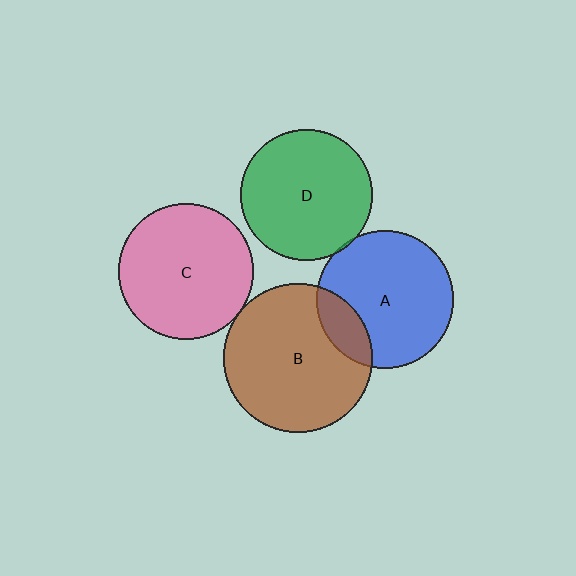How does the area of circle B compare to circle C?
Approximately 1.2 times.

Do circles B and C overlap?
Yes.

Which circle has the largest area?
Circle B (brown).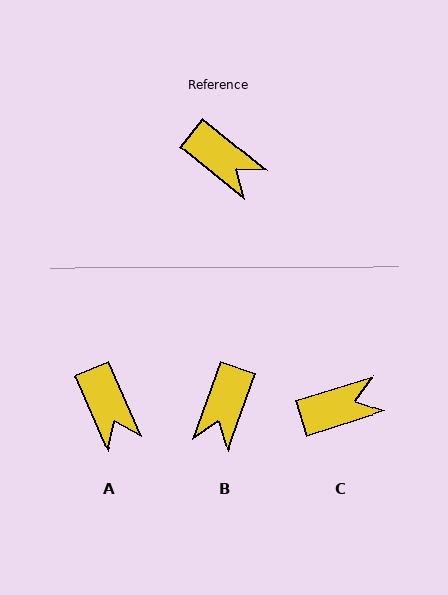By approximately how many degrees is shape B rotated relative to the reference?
Approximately 71 degrees clockwise.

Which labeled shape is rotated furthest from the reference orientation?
B, about 71 degrees away.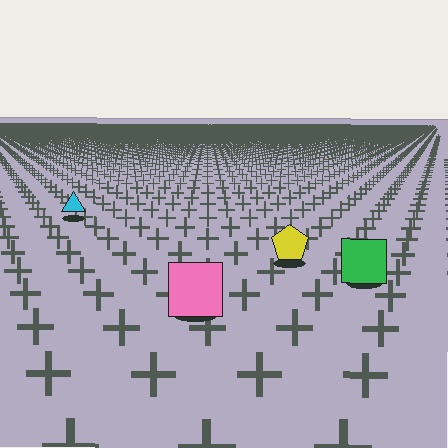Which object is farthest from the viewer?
The cyan triangle is farthest from the viewer. It appears smaller and the ground texture around it is denser.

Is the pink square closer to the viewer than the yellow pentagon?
Yes. The pink square is closer — you can tell from the texture gradient: the ground texture is coarser near it.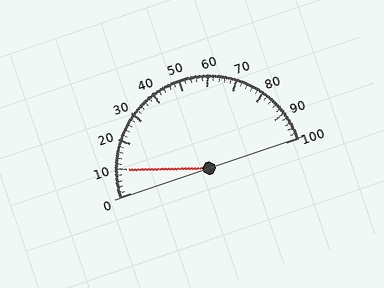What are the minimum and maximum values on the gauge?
The gauge ranges from 0 to 100.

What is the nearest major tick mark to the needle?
The nearest major tick mark is 10.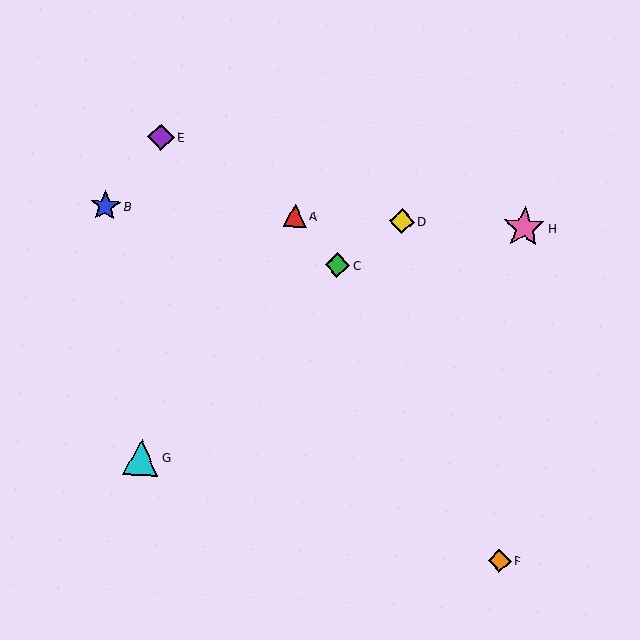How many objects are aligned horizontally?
4 objects (A, B, D, H) are aligned horizontally.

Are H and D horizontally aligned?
Yes, both are at y≈228.